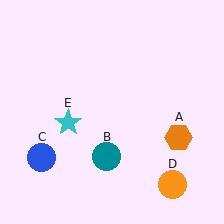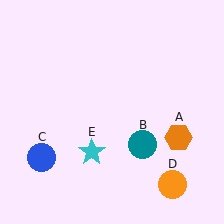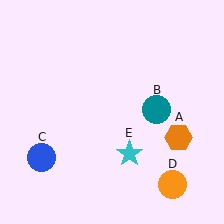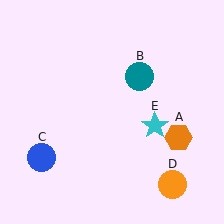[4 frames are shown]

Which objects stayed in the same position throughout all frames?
Orange hexagon (object A) and blue circle (object C) and orange circle (object D) remained stationary.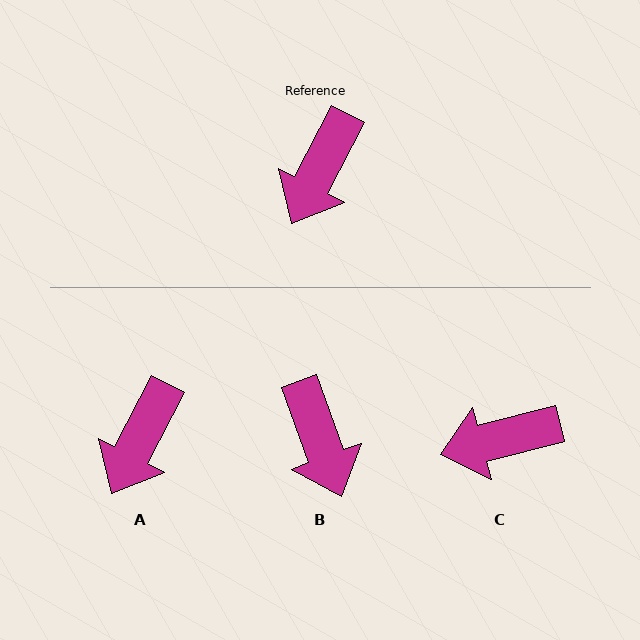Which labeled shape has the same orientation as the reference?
A.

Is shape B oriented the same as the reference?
No, it is off by about 47 degrees.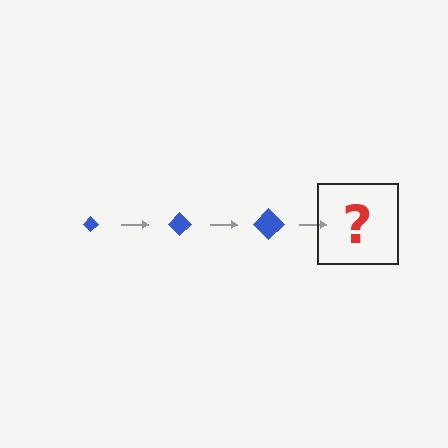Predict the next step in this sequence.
The next step is a blue diamond, larger than the previous one.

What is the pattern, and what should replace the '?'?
The pattern is that the diamond gets progressively larger each step. The '?' should be a blue diamond, larger than the previous one.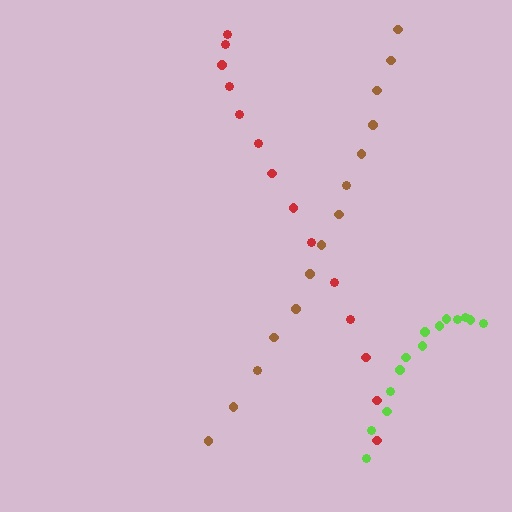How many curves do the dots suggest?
There are 3 distinct paths.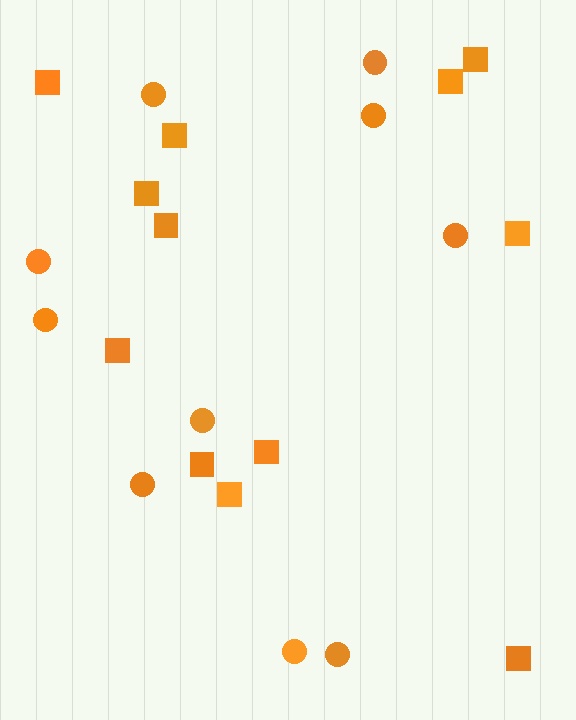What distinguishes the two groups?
There are 2 groups: one group of circles (10) and one group of squares (12).